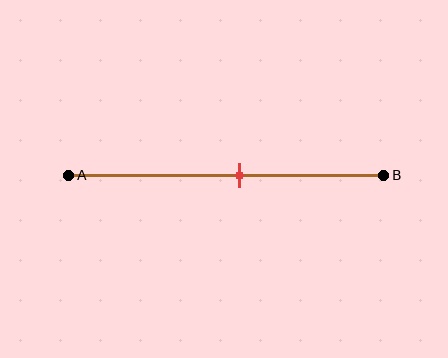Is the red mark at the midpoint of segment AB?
No, the mark is at about 55% from A, not at the 50% midpoint.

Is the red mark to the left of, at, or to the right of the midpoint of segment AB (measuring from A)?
The red mark is to the right of the midpoint of segment AB.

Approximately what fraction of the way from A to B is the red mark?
The red mark is approximately 55% of the way from A to B.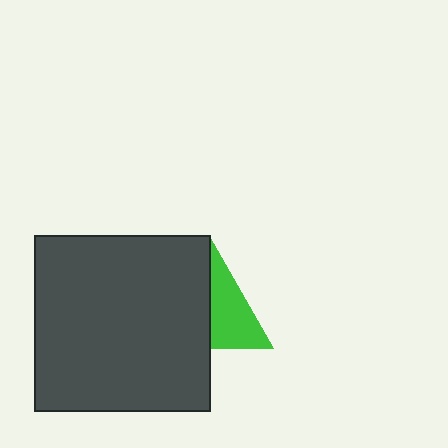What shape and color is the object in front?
The object in front is a dark gray square.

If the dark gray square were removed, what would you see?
You would see the complete green triangle.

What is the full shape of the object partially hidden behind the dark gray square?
The partially hidden object is a green triangle.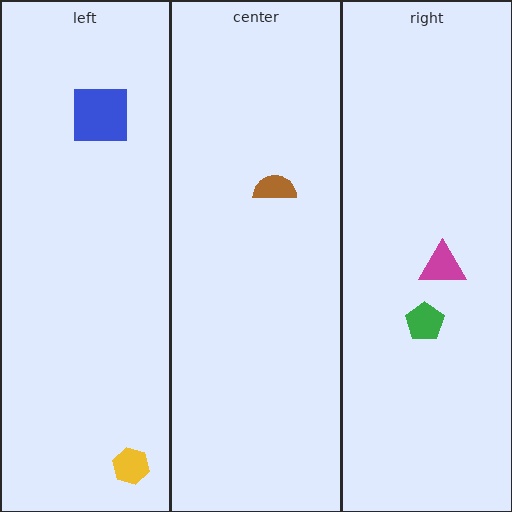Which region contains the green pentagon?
The right region.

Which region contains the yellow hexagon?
The left region.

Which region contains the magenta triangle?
The right region.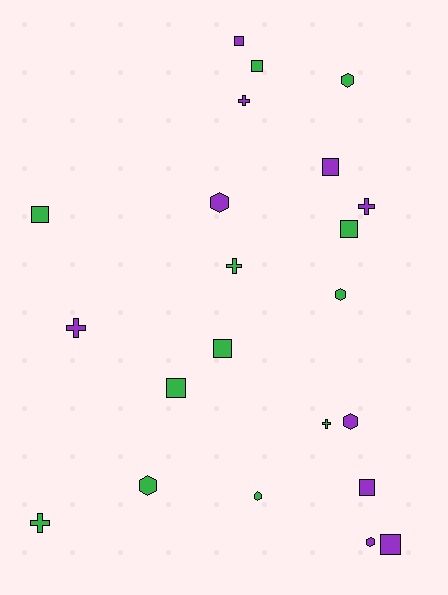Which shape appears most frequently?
Square, with 9 objects.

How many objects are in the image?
There are 22 objects.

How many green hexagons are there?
There are 4 green hexagons.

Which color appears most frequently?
Green, with 12 objects.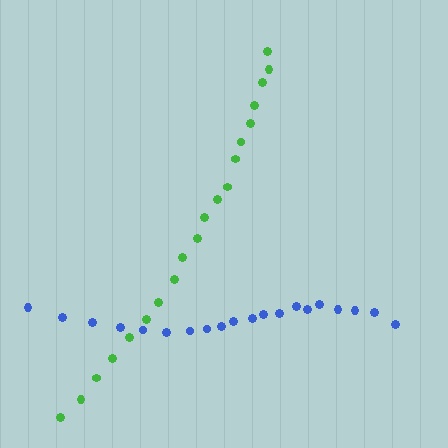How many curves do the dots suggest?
There are 2 distinct paths.